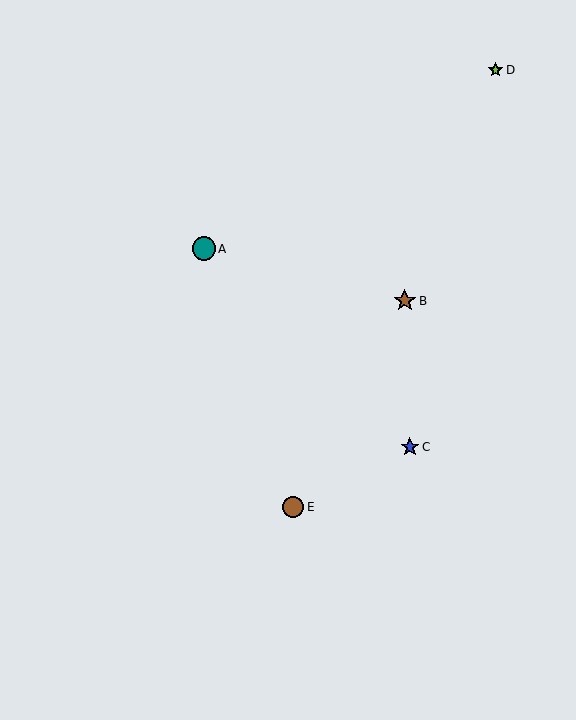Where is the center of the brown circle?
The center of the brown circle is at (293, 507).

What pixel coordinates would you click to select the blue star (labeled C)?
Click at (410, 447) to select the blue star C.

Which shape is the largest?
The teal circle (labeled A) is the largest.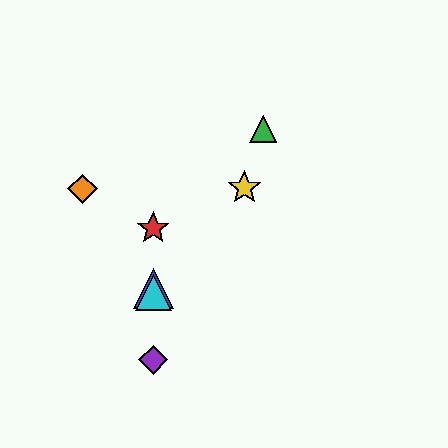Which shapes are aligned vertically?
The red star, the blue triangle, the purple diamond, the cyan triangle are aligned vertically.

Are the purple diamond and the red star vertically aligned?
Yes, both are at x≈153.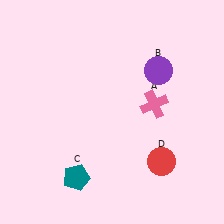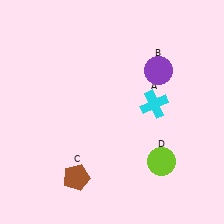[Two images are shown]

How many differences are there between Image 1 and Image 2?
There are 3 differences between the two images.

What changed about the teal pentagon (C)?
In Image 1, C is teal. In Image 2, it changed to brown.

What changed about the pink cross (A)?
In Image 1, A is pink. In Image 2, it changed to cyan.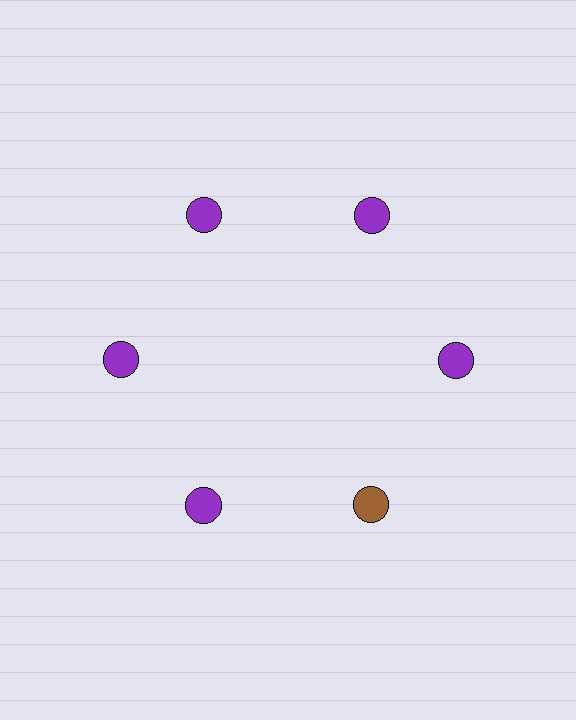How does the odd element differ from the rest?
It has a different color: brown instead of purple.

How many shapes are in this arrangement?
There are 6 shapes arranged in a ring pattern.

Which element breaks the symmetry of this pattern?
The brown circle at roughly the 5 o'clock position breaks the symmetry. All other shapes are purple circles.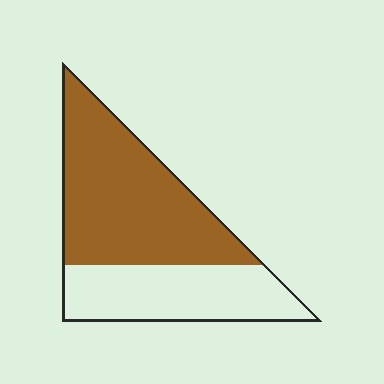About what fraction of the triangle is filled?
About three fifths (3/5).